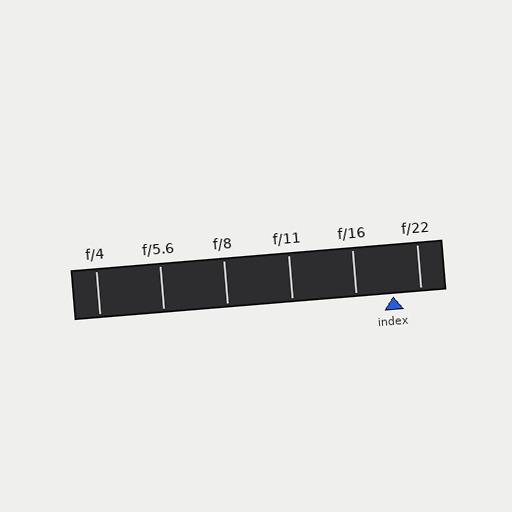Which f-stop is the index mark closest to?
The index mark is closest to f/22.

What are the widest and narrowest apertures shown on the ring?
The widest aperture shown is f/4 and the narrowest is f/22.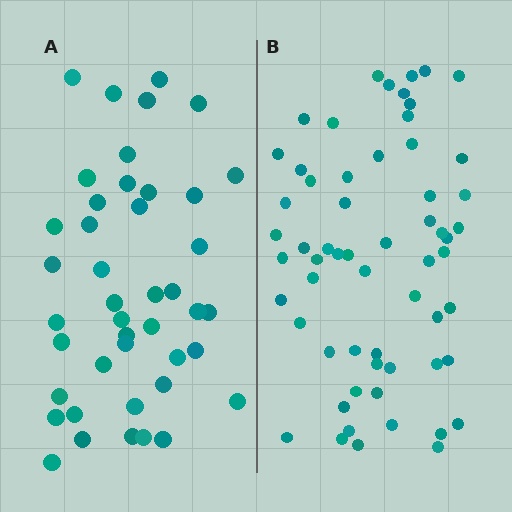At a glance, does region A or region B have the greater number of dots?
Region B (the right region) has more dots.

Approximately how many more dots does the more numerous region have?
Region B has approximately 15 more dots than region A.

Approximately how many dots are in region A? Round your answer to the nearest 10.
About 40 dots. (The exact count is 43, which rounds to 40.)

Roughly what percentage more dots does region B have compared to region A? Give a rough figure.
About 40% more.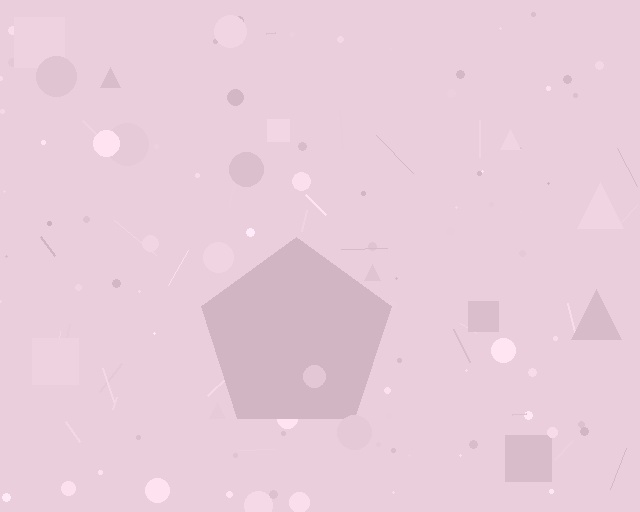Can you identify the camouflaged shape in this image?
The camouflaged shape is a pentagon.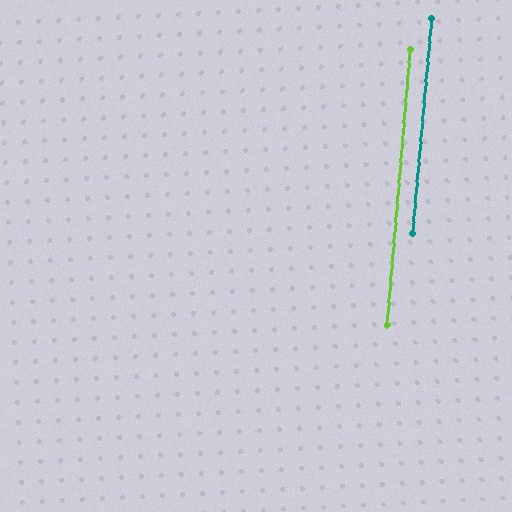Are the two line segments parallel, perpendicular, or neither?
Parallel — their directions differ by only 0.4°.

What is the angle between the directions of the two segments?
Approximately 0 degrees.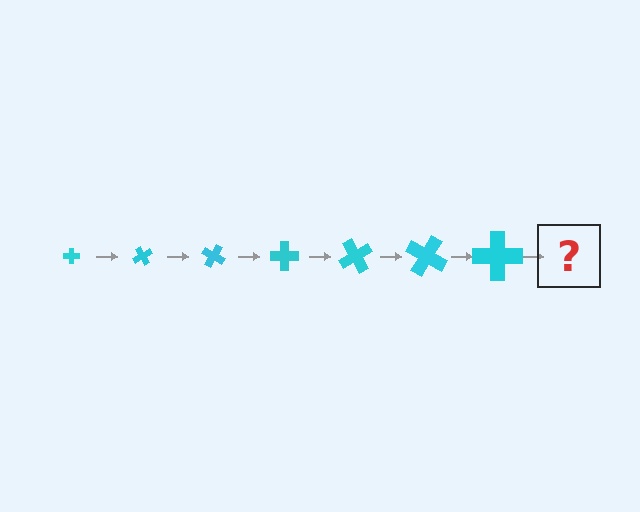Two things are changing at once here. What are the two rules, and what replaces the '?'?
The two rules are that the cross grows larger each step and it rotates 60 degrees each step. The '?' should be a cross, larger than the previous one and rotated 420 degrees from the start.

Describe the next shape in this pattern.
It should be a cross, larger than the previous one and rotated 420 degrees from the start.